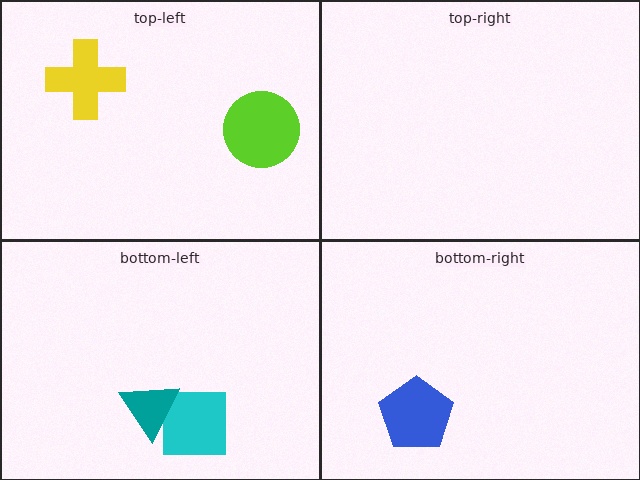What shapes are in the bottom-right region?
The blue pentagon.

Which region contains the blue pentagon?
The bottom-right region.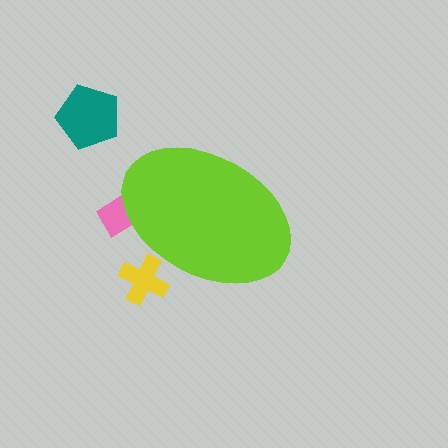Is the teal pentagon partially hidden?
No, the teal pentagon is fully visible.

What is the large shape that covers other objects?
A lime ellipse.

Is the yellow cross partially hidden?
Yes, the yellow cross is partially hidden behind the lime ellipse.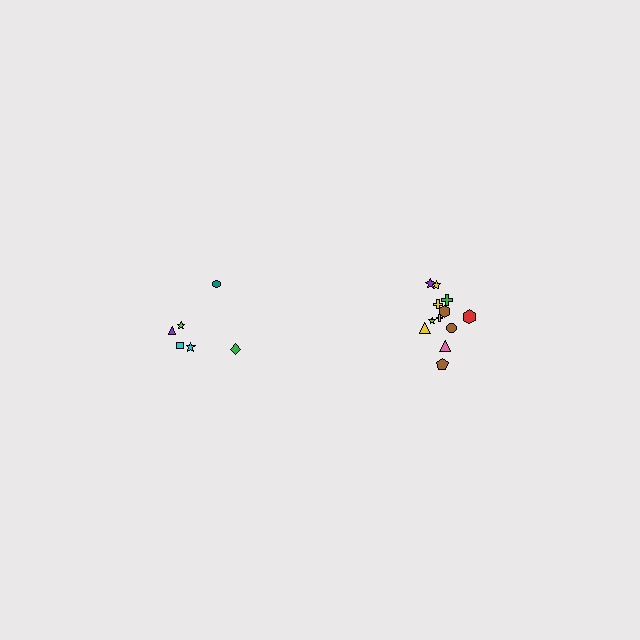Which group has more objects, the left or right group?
The right group.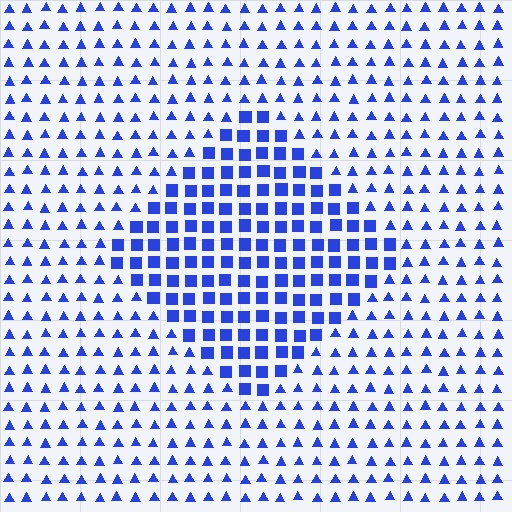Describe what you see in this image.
The image is filled with small blue elements arranged in a uniform grid. A diamond-shaped region contains squares, while the surrounding area contains triangles. The boundary is defined purely by the change in element shape.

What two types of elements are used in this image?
The image uses squares inside the diamond region and triangles outside it.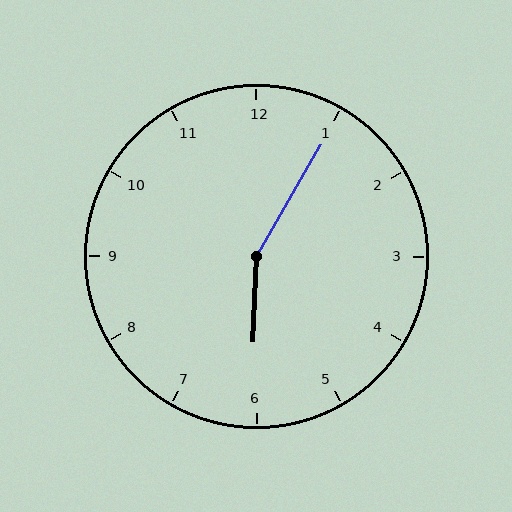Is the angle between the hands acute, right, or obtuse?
It is obtuse.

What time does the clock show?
6:05.